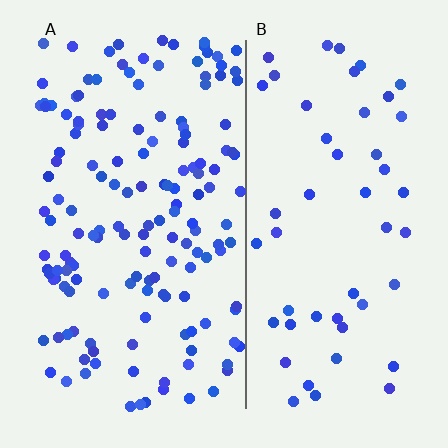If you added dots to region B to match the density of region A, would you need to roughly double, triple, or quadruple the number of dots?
Approximately triple.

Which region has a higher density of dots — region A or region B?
A (the left).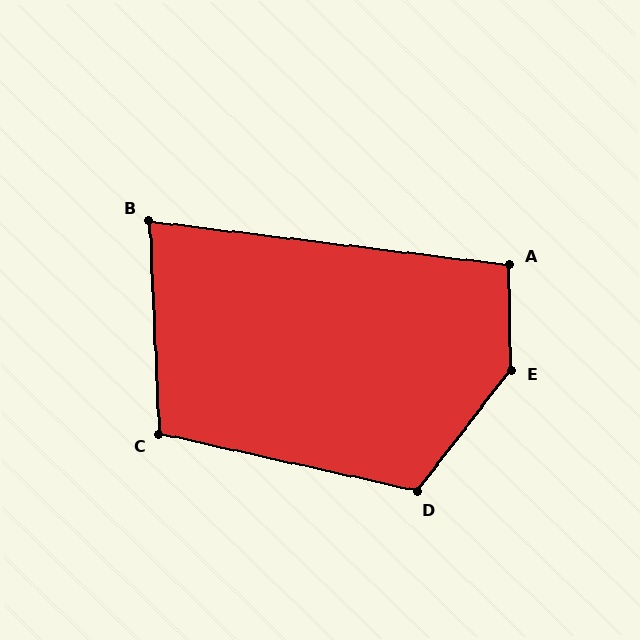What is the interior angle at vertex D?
Approximately 115 degrees (obtuse).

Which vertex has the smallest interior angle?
B, at approximately 81 degrees.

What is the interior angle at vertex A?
Approximately 98 degrees (obtuse).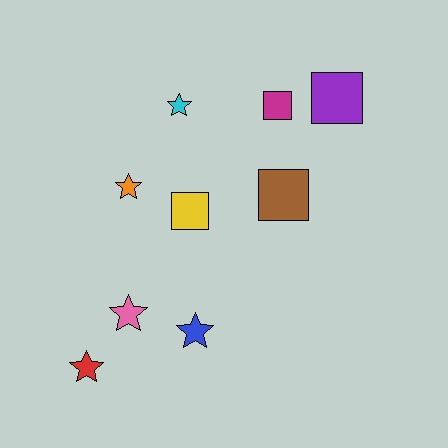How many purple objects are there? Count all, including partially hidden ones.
There is 1 purple object.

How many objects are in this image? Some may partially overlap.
There are 9 objects.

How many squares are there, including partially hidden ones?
There are 4 squares.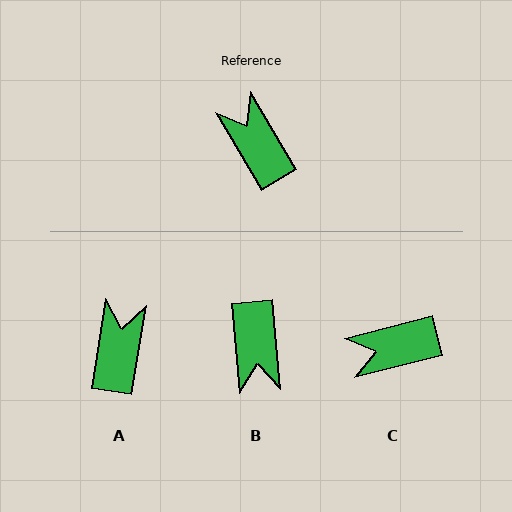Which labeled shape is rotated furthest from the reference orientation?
B, about 154 degrees away.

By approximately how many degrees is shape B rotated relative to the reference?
Approximately 154 degrees counter-clockwise.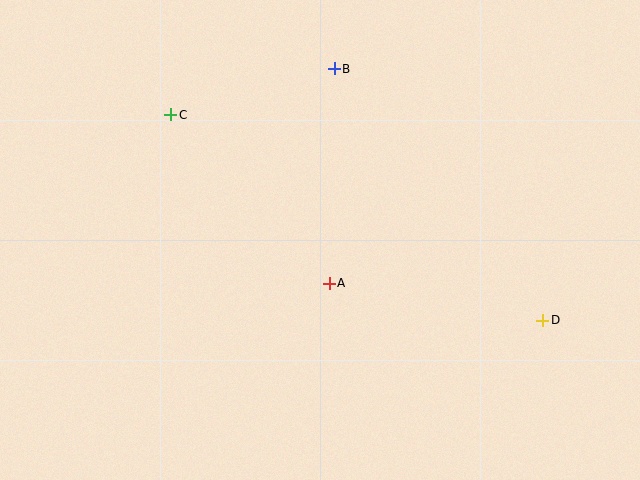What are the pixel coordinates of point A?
Point A is at (329, 283).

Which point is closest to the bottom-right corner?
Point D is closest to the bottom-right corner.